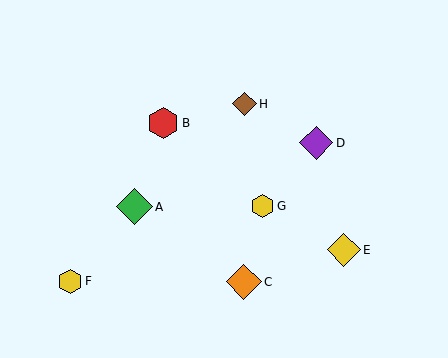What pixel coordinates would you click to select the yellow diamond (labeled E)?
Click at (344, 250) to select the yellow diamond E.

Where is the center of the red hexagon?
The center of the red hexagon is at (163, 123).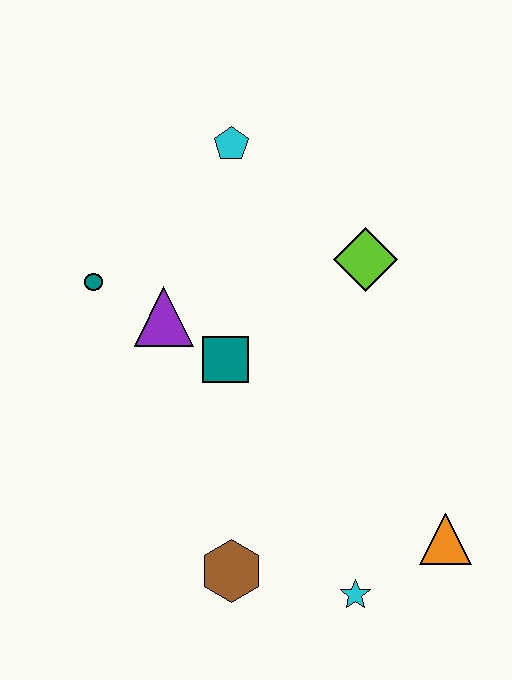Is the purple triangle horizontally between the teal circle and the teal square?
Yes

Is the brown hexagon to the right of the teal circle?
Yes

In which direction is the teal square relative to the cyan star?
The teal square is above the cyan star.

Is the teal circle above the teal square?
Yes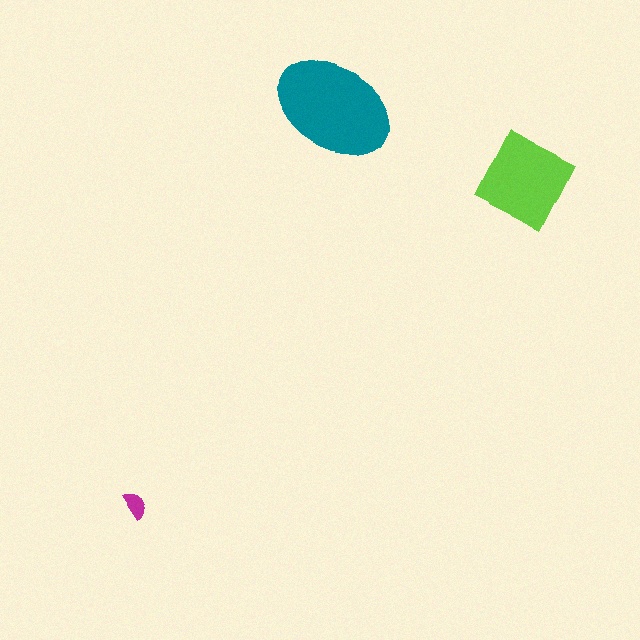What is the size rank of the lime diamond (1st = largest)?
2nd.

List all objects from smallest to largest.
The magenta semicircle, the lime diamond, the teal ellipse.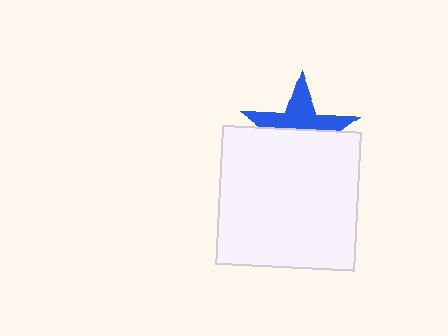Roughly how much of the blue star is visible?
About half of it is visible (roughly 47%).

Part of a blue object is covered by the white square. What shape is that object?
It is a star.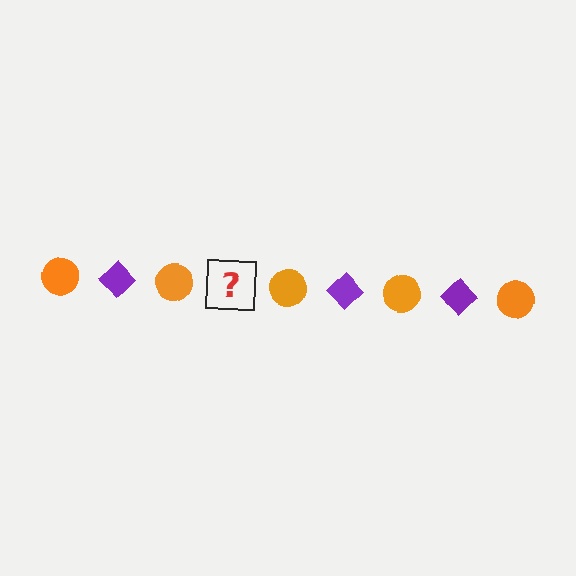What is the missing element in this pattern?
The missing element is a purple diamond.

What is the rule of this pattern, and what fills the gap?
The rule is that the pattern alternates between orange circle and purple diamond. The gap should be filled with a purple diamond.